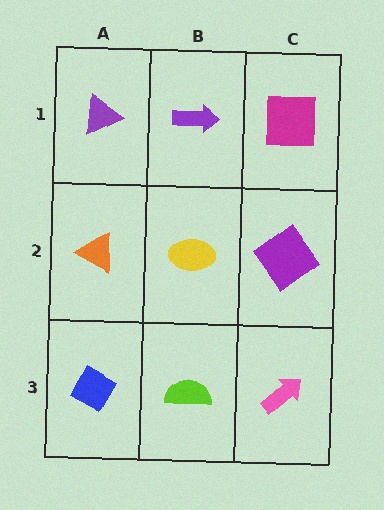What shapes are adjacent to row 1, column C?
A purple diamond (row 2, column C), a purple arrow (row 1, column B).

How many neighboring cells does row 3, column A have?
2.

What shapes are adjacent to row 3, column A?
An orange triangle (row 2, column A), a lime semicircle (row 3, column B).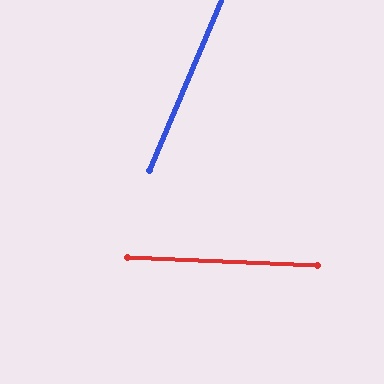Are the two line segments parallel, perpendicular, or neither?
Neither parallel nor perpendicular — they differ by about 70°.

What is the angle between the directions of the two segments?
Approximately 70 degrees.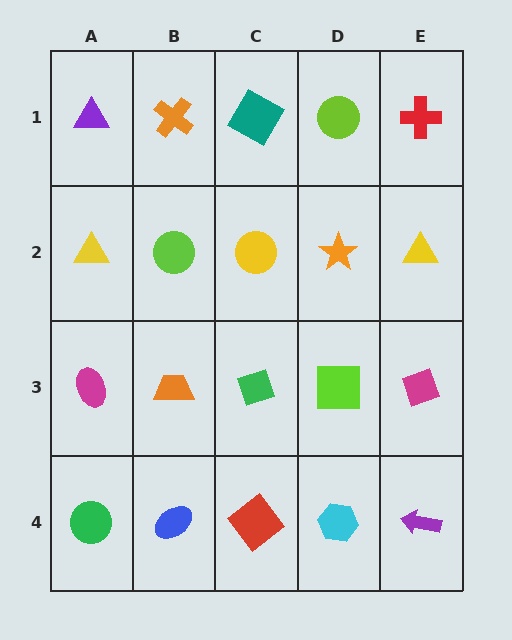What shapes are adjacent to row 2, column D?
A lime circle (row 1, column D), a lime square (row 3, column D), a yellow circle (row 2, column C), a yellow triangle (row 2, column E).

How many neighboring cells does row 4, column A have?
2.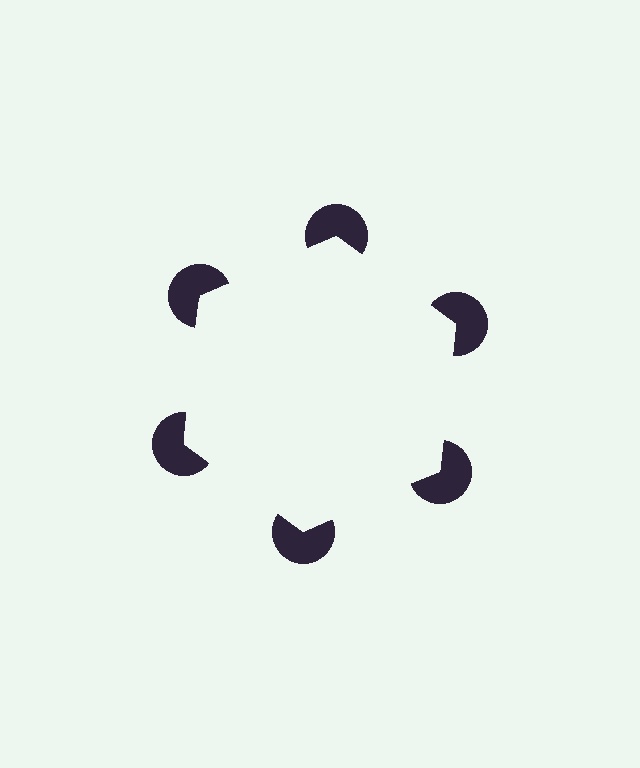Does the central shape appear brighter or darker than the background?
It typically appears slightly brighter than the background, even though no actual brightness change is drawn.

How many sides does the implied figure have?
6 sides.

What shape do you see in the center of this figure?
An illusory hexagon — its edges are inferred from the aligned wedge cuts in the pac-man discs, not physically drawn.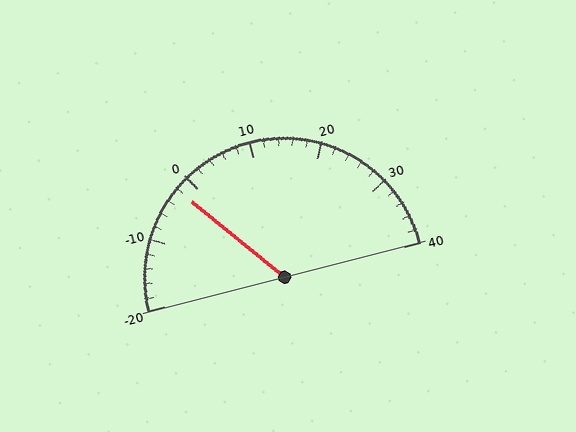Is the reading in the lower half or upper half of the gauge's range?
The reading is in the lower half of the range (-20 to 40).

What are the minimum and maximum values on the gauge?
The gauge ranges from -20 to 40.